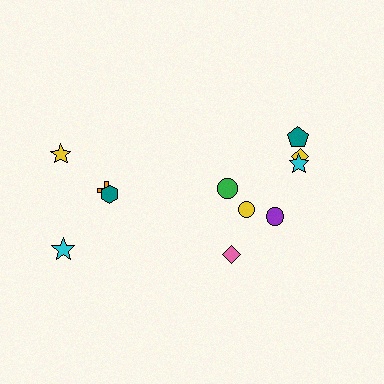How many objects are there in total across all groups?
There are 11 objects.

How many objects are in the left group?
There are 4 objects.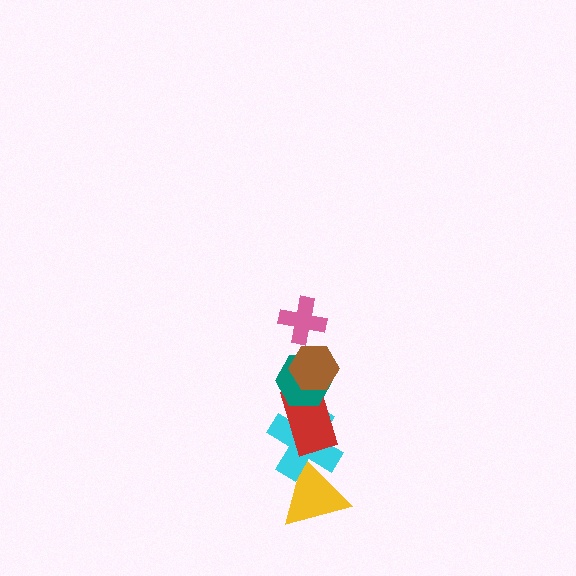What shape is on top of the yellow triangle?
The cyan cross is on top of the yellow triangle.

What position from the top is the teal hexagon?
The teal hexagon is 3rd from the top.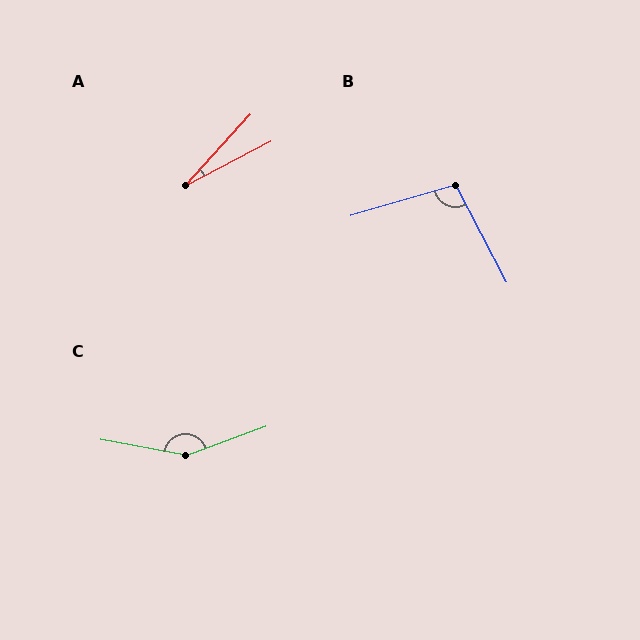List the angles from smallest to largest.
A (20°), B (101°), C (150°).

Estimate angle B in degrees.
Approximately 101 degrees.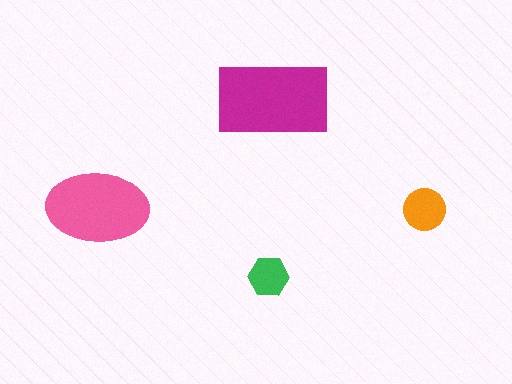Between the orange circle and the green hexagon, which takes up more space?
The orange circle.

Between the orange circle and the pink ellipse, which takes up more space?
The pink ellipse.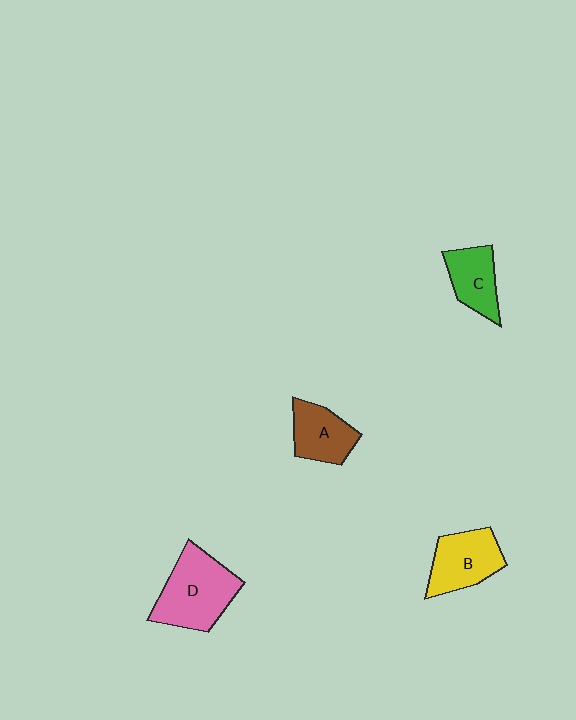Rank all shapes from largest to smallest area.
From largest to smallest: D (pink), B (yellow), A (brown), C (green).